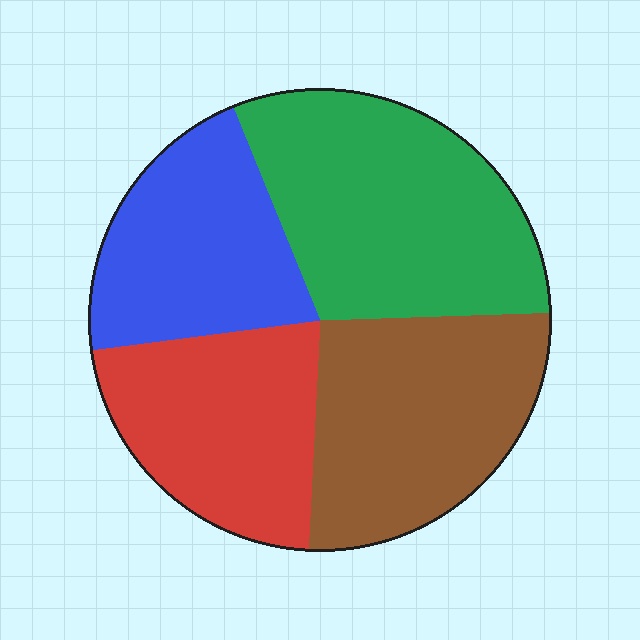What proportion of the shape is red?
Red takes up between a sixth and a third of the shape.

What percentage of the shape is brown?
Brown covers roughly 25% of the shape.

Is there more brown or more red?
Brown.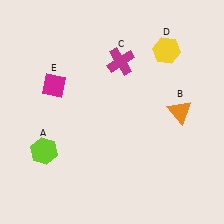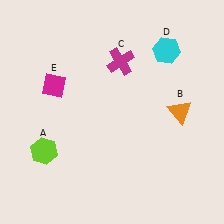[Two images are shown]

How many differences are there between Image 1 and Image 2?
There is 1 difference between the two images.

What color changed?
The hexagon (D) changed from yellow in Image 1 to cyan in Image 2.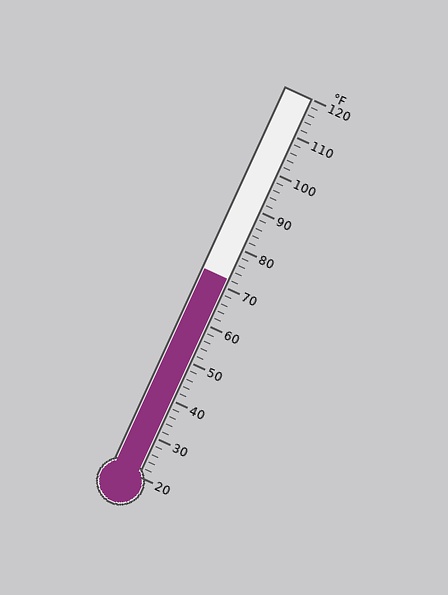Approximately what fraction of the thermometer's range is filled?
The thermometer is filled to approximately 50% of its range.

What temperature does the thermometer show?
The thermometer shows approximately 72°F.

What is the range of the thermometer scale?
The thermometer scale ranges from 20°F to 120°F.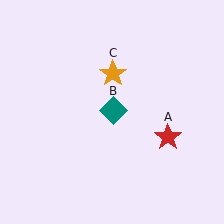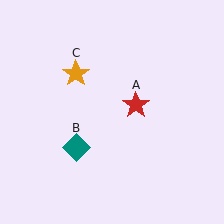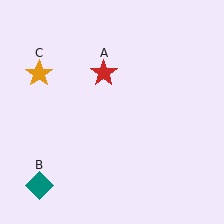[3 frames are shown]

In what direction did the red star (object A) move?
The red star (object A) moved up and to the left.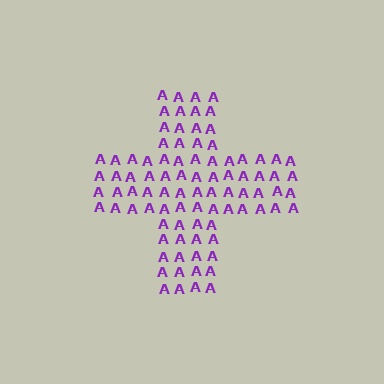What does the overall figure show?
The overall figure shows a cross.